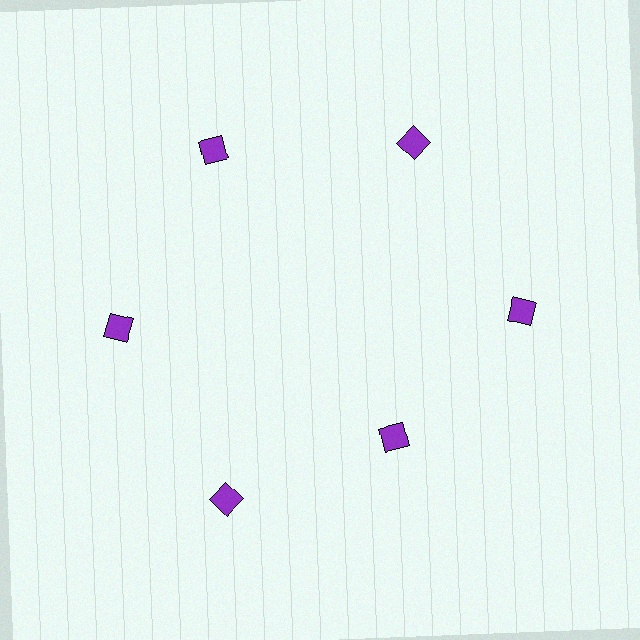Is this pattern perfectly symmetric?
No. The 6 purple diamonds are arranged in a ring, but one element near the 5 o'clock position is pulled inward toward the center, breaking the 6-fold rotational symmetry.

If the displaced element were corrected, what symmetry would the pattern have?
It would have 6-fold rotational symmetry — the pattern would map onto itself every 60 degrees.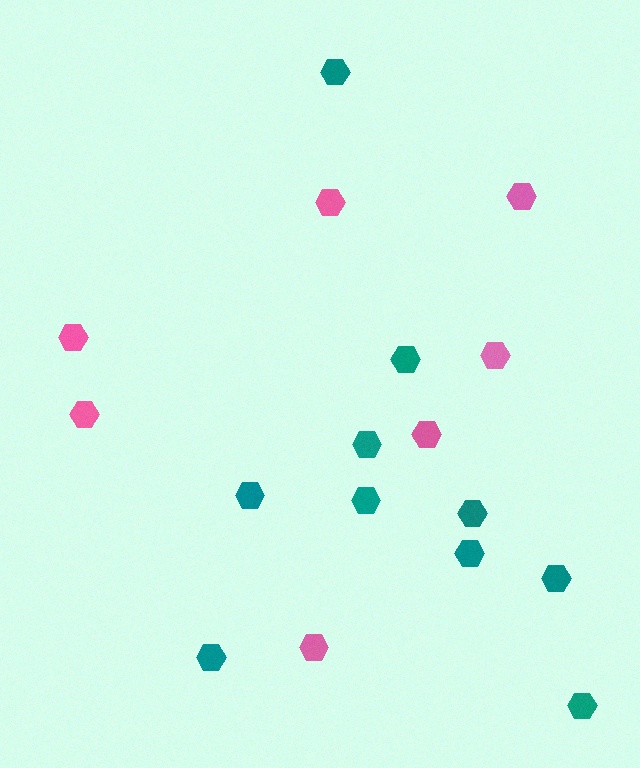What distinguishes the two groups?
There are 2 groups: one group of pink hexagons (7) and one group of teal hexagons (10).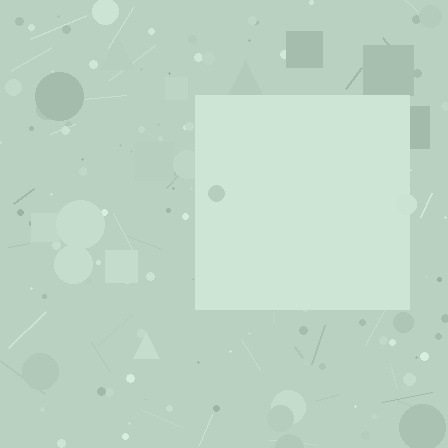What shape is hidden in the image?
A square is hidden in the image.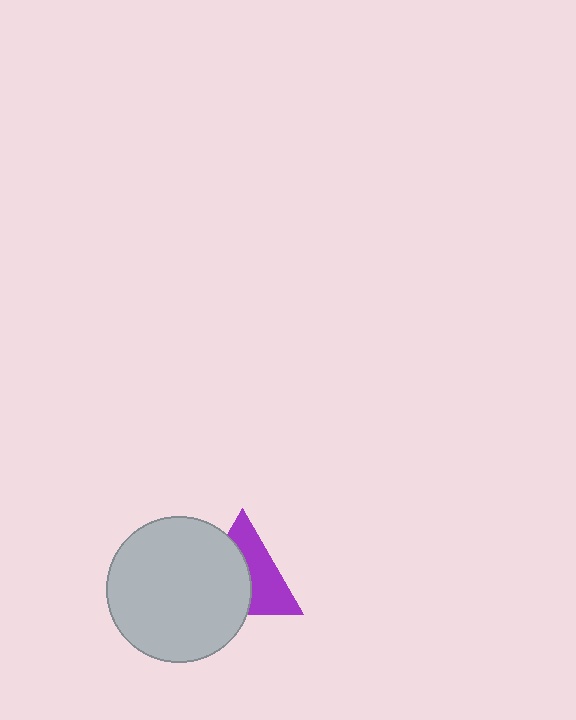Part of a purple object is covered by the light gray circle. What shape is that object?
It is a triangle.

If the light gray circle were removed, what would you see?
You would see the complete purple triangle.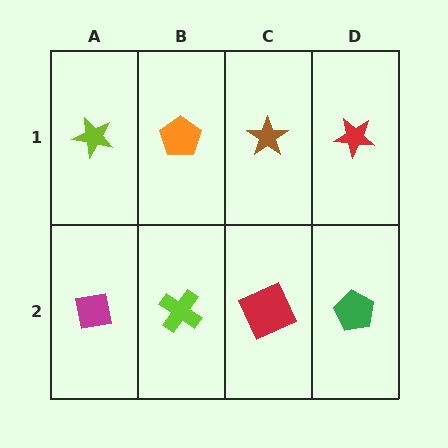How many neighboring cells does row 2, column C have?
3.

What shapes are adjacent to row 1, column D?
A green pentagon (row 2, column D), a brown star (row 1, column C).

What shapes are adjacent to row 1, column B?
A lime cross (row 2, column B), a lime star (row 1, column A), a brown star (row 1, column C).